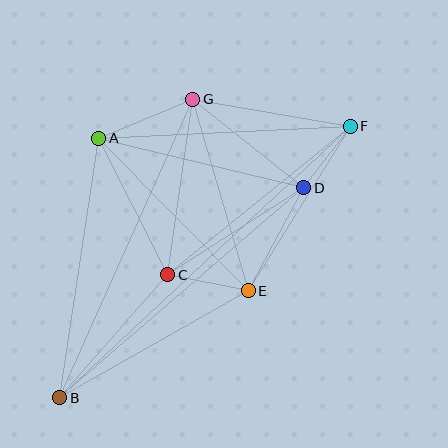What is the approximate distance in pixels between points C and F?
The distance between C and F is approximately 235 pixels.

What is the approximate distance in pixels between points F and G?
The distance between F and G is approximately 160 pixels.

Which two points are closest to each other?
Points D and F are closest to each other.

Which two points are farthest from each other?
Points B and F are farthest from each other.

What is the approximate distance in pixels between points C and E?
The distance between C and E is approximately 82 pixels.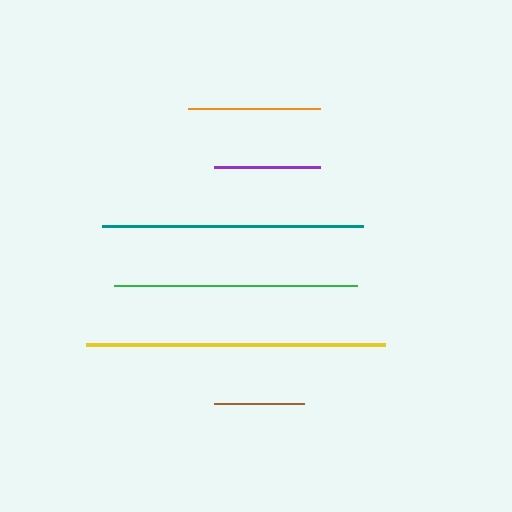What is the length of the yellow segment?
The yellow segment is approximately 299 pixels long.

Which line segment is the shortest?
The brown line is the shortest at approximately 90 pixels.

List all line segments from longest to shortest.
From longest to shortest: yellow, teal, green, orange, purple, brown.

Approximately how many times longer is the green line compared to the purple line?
The green line is approximately 2.3 times the length of the purple line.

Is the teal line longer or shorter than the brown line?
The teal line is longer than the brown line.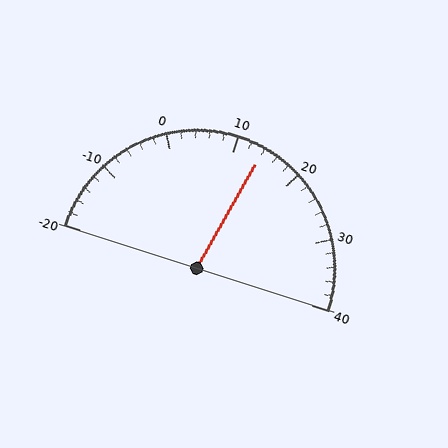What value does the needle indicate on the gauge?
The needle indicates approximately 14.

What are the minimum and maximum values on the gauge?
The gauge ranges from -20 to 40.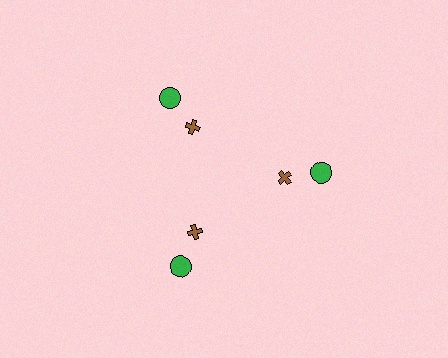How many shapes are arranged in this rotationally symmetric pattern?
There are 6 shapes, arranged in 3 groups of 2.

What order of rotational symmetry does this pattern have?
This pattern has 3-fold rotational symmetry.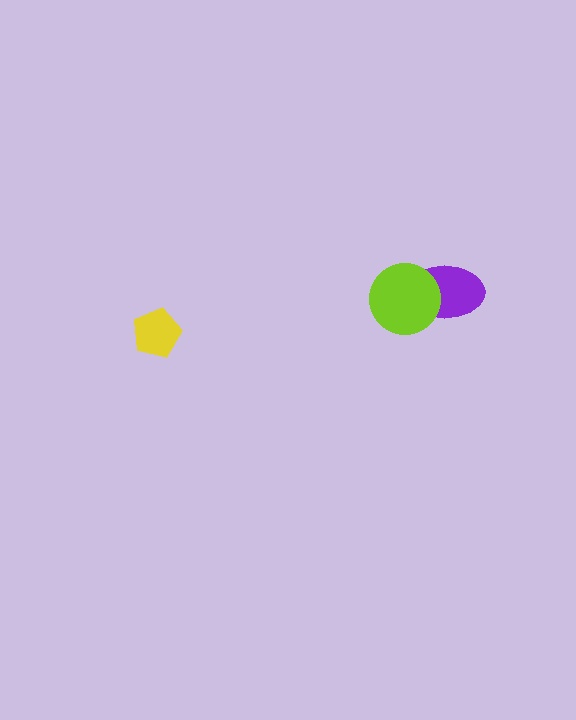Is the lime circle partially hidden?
No, no other shape covers it.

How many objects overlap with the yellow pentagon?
0 objects overlap with the yellow pentagon.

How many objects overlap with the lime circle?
1 object overlaps with the lime circle.